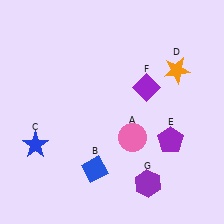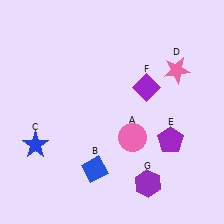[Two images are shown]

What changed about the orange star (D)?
In Image 1, D is orange. In Image 2, it changed to pink.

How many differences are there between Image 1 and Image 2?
There is 1 difference between the two images.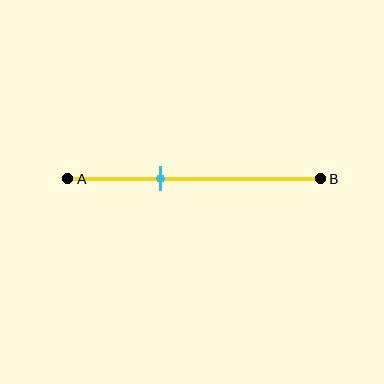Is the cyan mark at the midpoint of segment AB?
No, the mark is at about 35% from A, not at the 50% midpoint.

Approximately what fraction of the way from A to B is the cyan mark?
The cyan mark is approximately 35% of the way from A to B.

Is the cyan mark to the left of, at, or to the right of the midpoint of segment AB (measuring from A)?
The cyan mark is to the left of the midpoint of segment AB.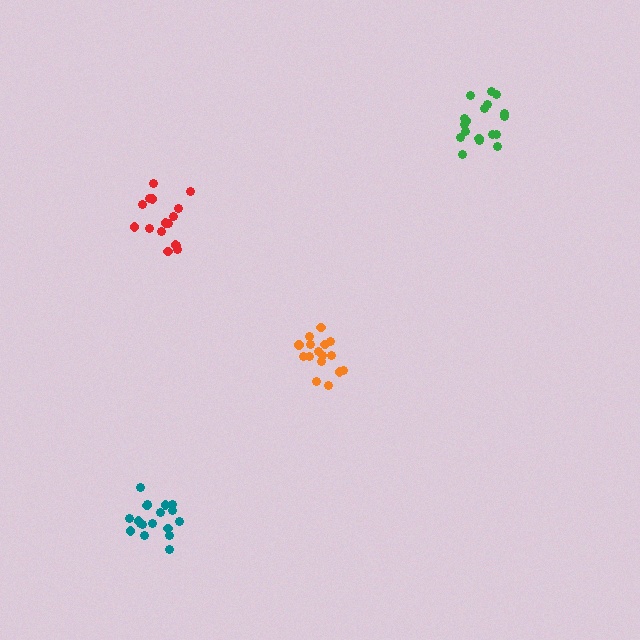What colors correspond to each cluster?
The clusters are colored: red, teal, orange, green.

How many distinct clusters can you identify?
There are 4 distinct clusters.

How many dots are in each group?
Group 1: 16 dots, Group 2: 18 dots, Group 3: 16 dots, Group 4: 18 dots (68 total).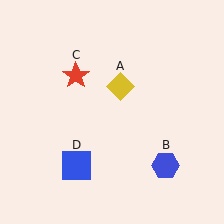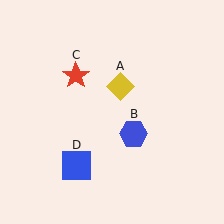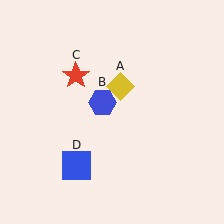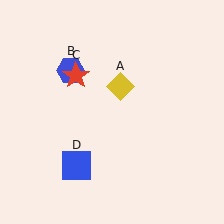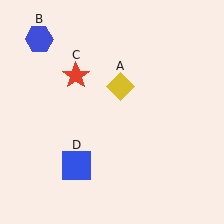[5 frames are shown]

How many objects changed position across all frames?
1 object changed position: blue hexagon (object B).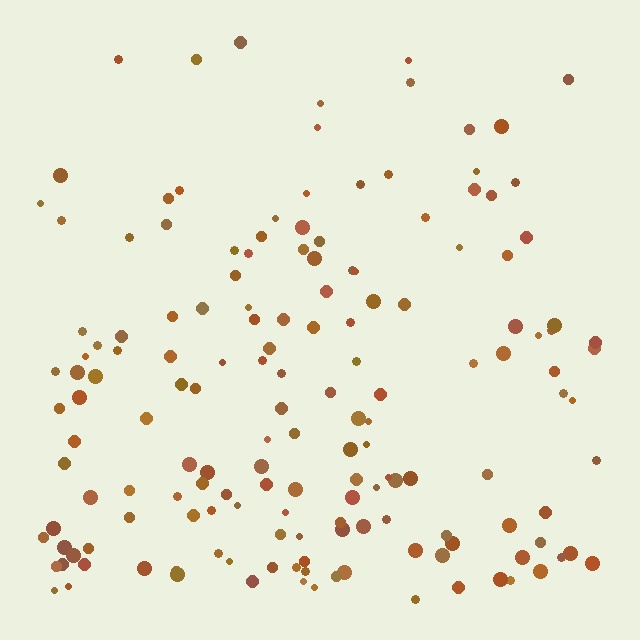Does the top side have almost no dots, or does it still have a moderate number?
Still a moderate number, just noticeably fewer than the bottom.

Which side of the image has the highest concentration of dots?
The bottom.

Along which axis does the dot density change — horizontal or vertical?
Vertical.